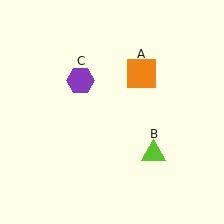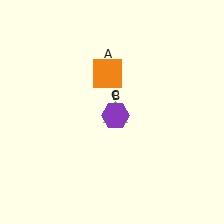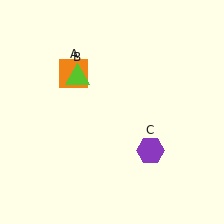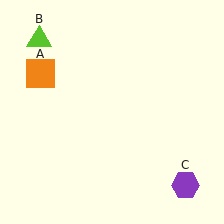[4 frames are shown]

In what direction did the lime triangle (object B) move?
The lime triangle (object B) moved up and to the left.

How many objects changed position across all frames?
3 objects changed position: orange square (object A), lime triangle (object B), purple hexagon (object C).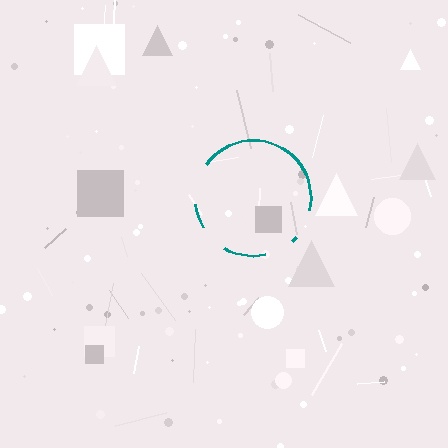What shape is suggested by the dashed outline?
The dashed outline suggests a circle.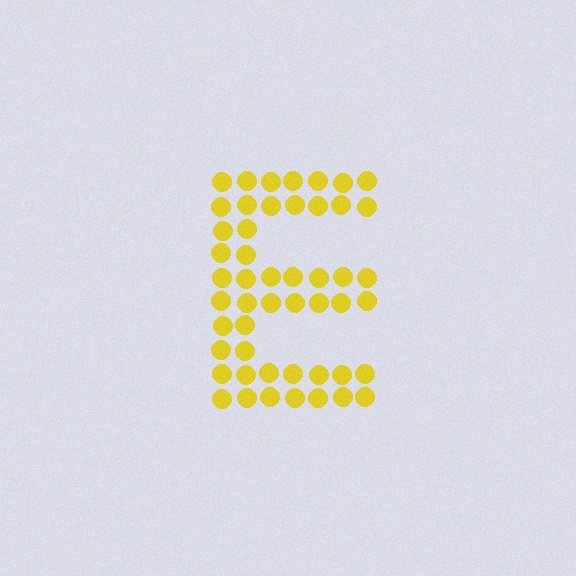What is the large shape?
The large shape is the letter E.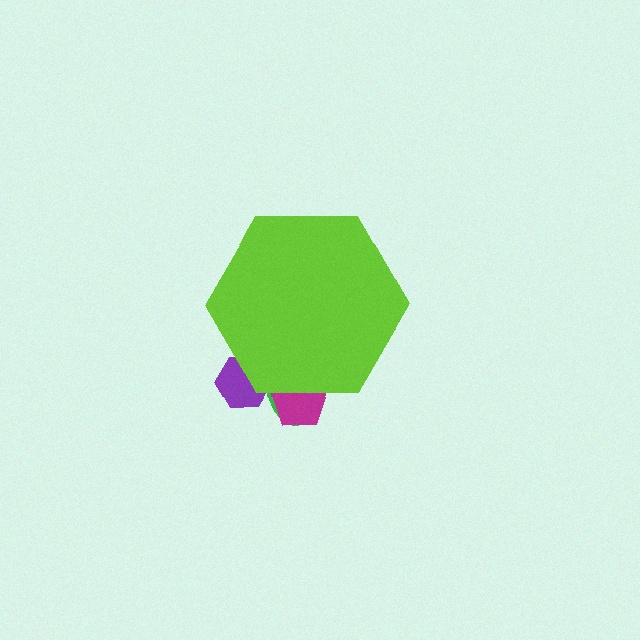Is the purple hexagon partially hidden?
Yes, the purple hexagon is partially hidden behind the lime hexagon.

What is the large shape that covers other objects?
A lime hexagon.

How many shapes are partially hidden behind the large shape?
3 shapes are partially hidden.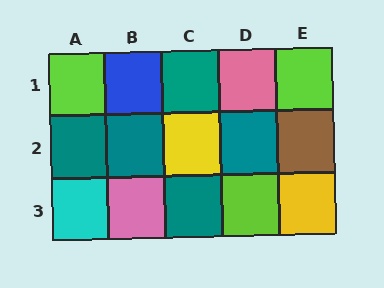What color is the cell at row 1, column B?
Blue.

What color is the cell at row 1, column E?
Lime.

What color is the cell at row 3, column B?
Pink.